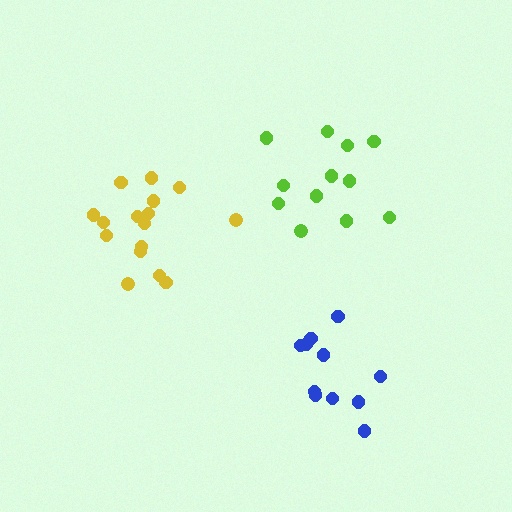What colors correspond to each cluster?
The clusters are colored: yellow, blue, lime.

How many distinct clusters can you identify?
There are 3 distinct clusters.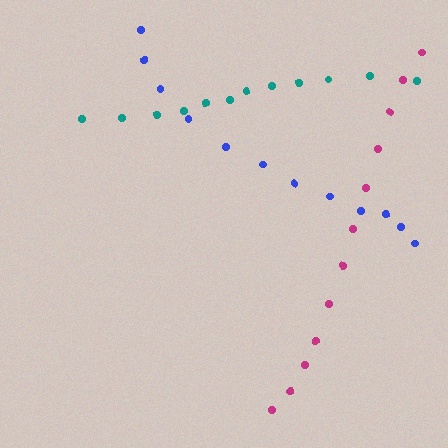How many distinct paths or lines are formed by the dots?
There are 3 distinct paths.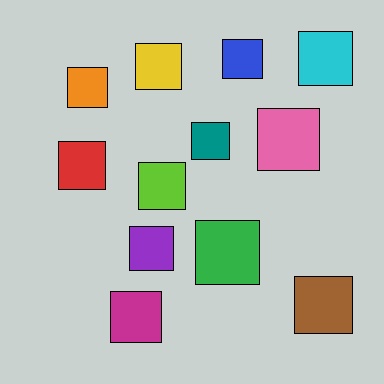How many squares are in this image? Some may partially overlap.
There are 12 squares.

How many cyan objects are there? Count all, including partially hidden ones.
There is 1 cyan object.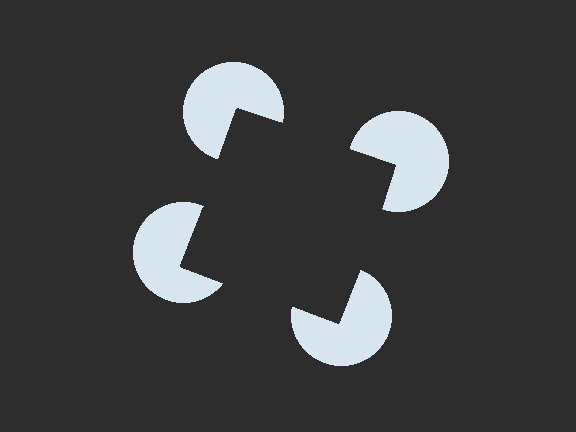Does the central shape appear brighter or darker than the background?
It typically appears slightly darker than the background, even though no actual brightness change is drawn.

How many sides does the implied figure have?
4 sides.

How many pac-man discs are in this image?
There are 4 — one at each vertex of the illusory square.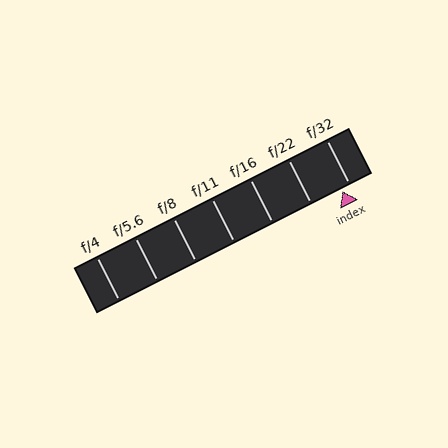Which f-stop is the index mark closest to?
The index mark is closest to f/32.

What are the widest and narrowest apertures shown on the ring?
The widest aperture shown is f/4 and the narrowest is f/32.